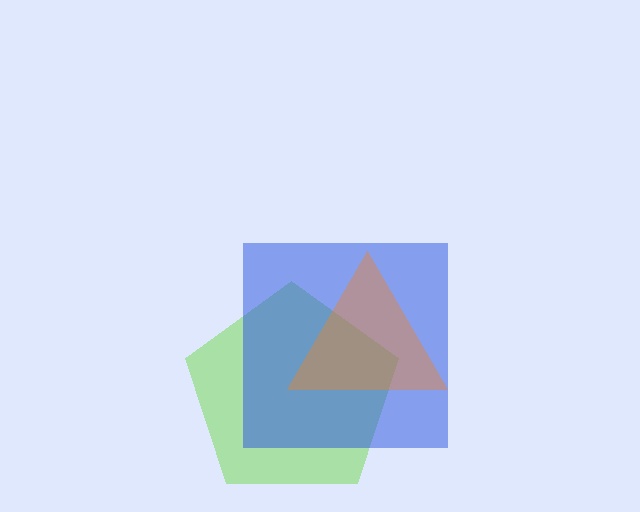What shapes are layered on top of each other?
The layered shapes are: a lime pentagon, a blue square, an orange triangle.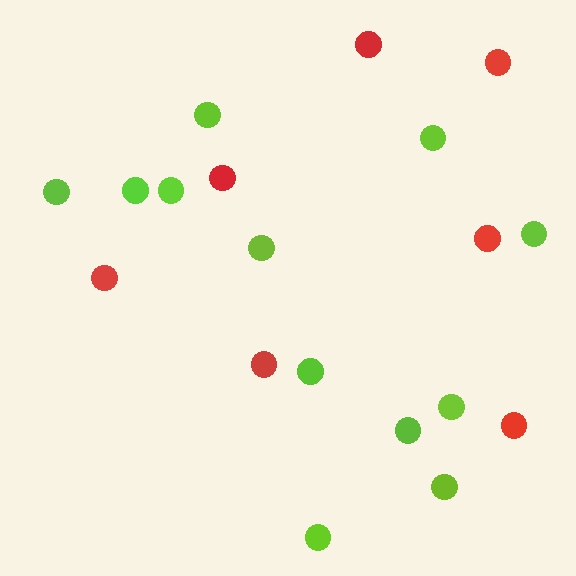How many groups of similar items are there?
There are 2 groups: one group of red circles (7) and one group of lime circles (12).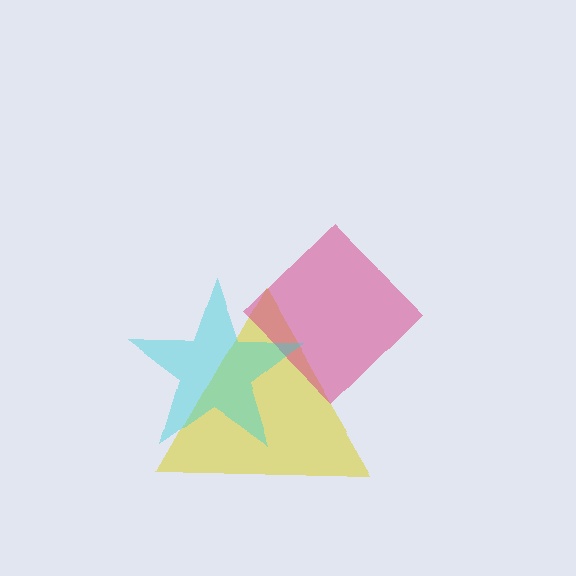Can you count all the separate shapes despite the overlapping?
Yes, there are 3 separate shapes.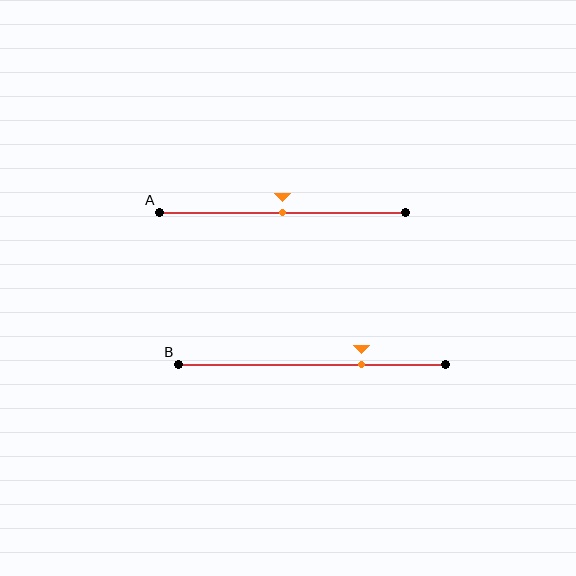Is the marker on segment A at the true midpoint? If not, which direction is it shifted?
Yes, the marker on segment A is at the true midpoint.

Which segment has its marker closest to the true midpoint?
Segment A has its marker closest to the true midpoint.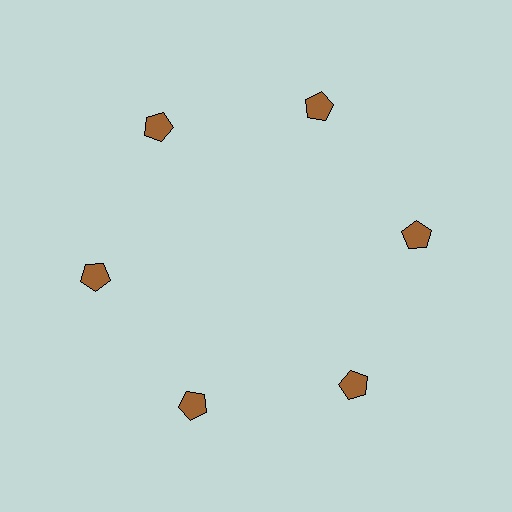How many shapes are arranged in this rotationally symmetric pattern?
There are 6 shapes, arranged in 6 groups of 1.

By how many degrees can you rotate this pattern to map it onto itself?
The pattern maps onto itself every 60 degrees of rotation.